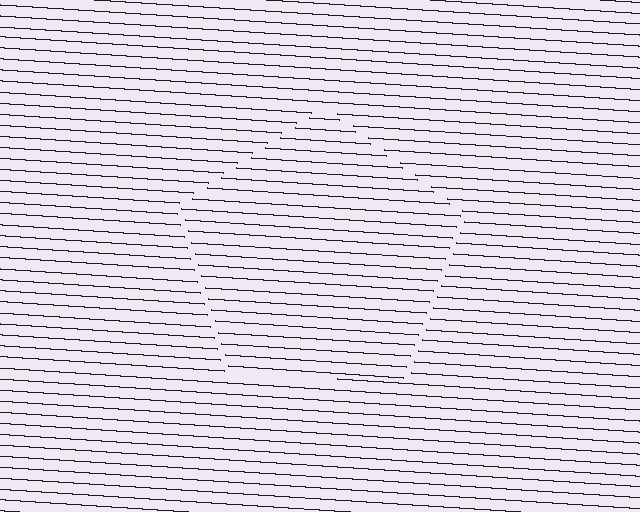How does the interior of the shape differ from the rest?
The interior of the shape contains the same grating, shifted by half a period — the contour is defined by the phase discontinuity where line-ends from the inner and outer gratings abut.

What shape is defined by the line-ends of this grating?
An illusory pentagon. The interior of the shape contains the same grating, shifted by half a period — the contour is defined by the phase discontinuity where line-ends from the inner and outer gratings abut.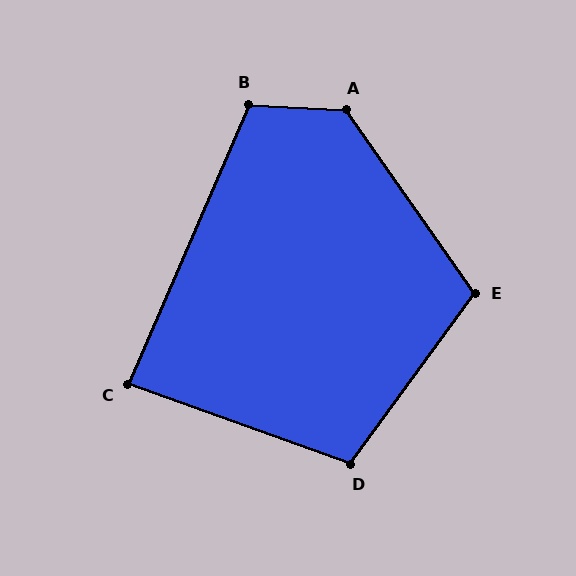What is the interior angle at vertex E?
Approximately 109 degrees (obtuse).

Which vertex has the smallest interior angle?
C, at approximately 86 degrees.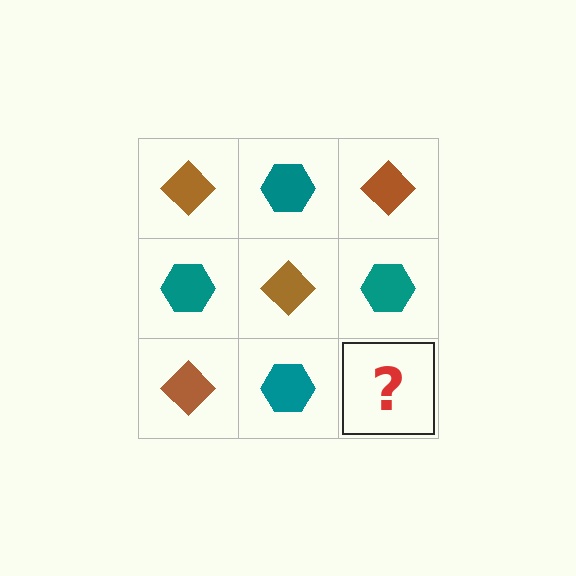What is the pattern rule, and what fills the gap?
The rule is that it alternates brown diamond and teal hexagon in a checkerboard pattern. The gap should be filled with a brown diamond.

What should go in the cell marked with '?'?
The missing cell should contain a brown diamond.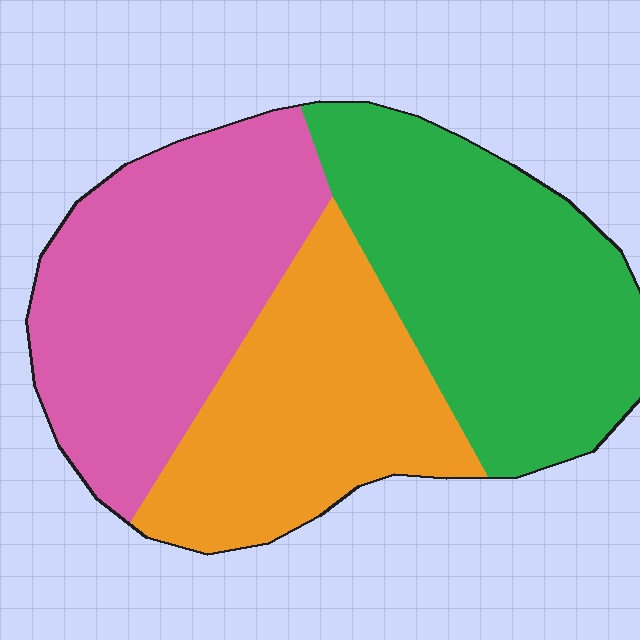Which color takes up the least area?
Orange, at roughly 30%.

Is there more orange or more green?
Green.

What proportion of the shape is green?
Green covers about 35% of the shape.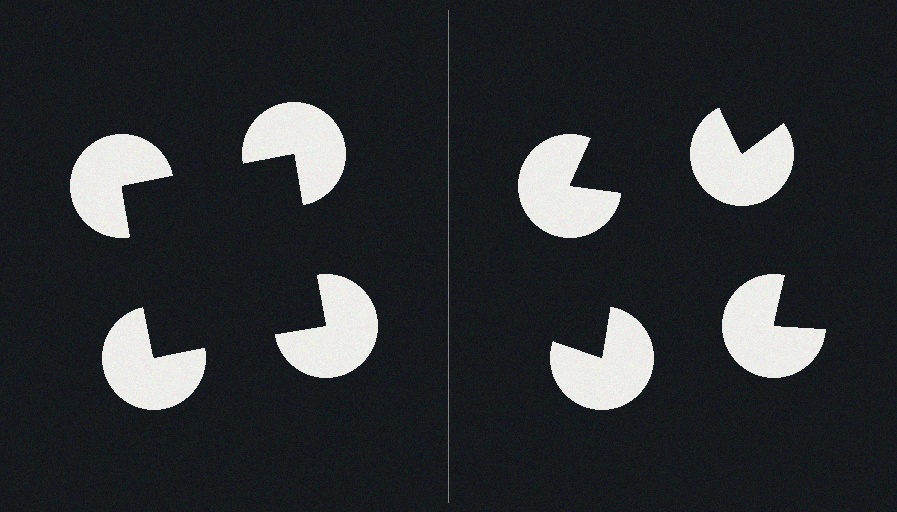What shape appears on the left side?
An illusory square.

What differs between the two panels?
The pac-man discs are positioned identically on both sides; only the wedge orientations differ. On the left they align to a square; on the right they are misaligned.